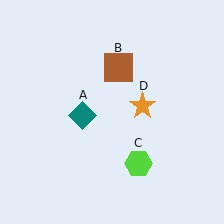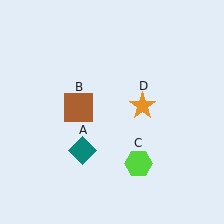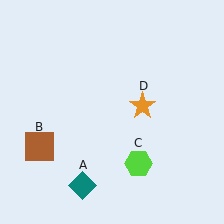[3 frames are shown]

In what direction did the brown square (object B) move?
The brown square (object B) moved down and to the left.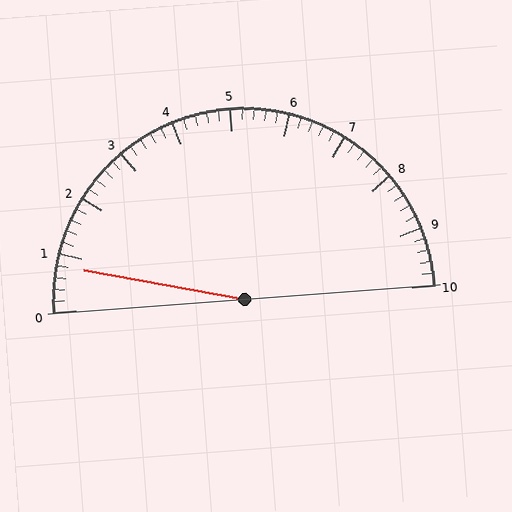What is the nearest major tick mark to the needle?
The nearest major tick mark is 1.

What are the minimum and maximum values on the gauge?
The gauge ranges from 0 to 10.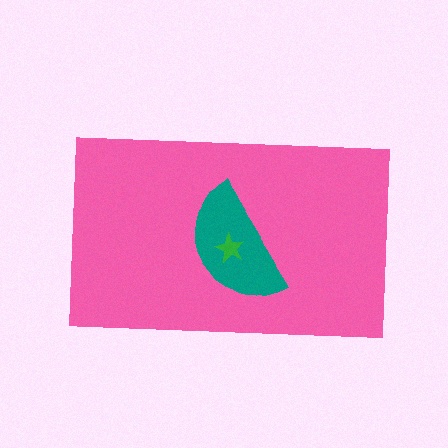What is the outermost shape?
The pink rectangle.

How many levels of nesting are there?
3.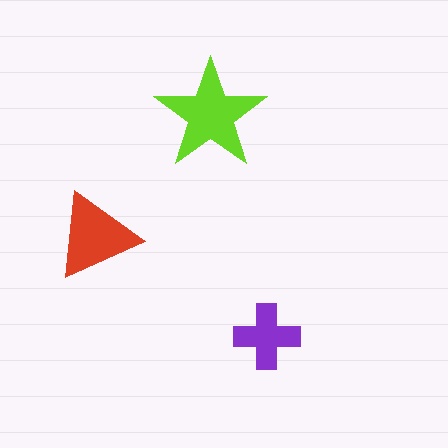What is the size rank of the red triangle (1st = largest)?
2nd.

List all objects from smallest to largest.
The purple cross, the red triangle, the lime star.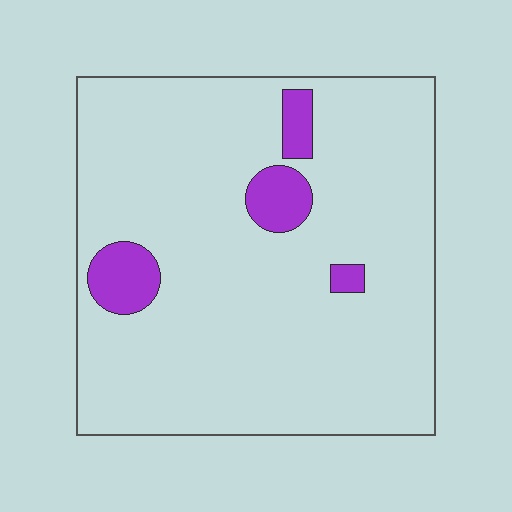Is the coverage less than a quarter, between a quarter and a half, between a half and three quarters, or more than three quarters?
Less than a quarter.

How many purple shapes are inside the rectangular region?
4.